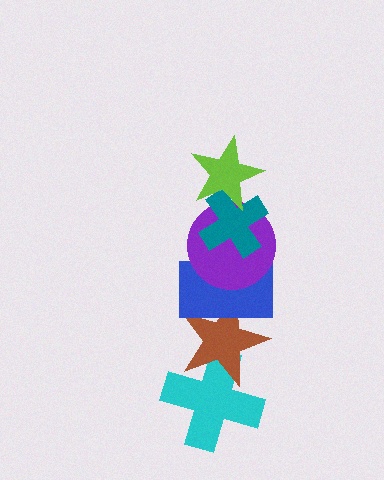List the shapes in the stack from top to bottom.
From top to bottom: the lime star, the teal cross, the purple circle, the blue rectangle, the brown star, the cyan cross.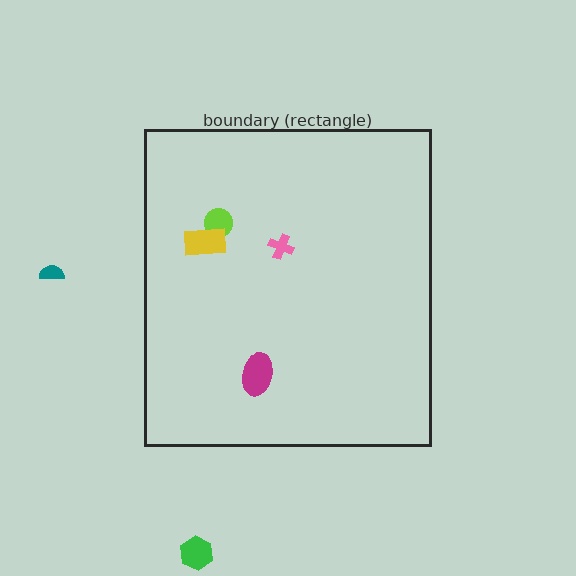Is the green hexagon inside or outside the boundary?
Outside.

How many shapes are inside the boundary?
4 inside, 2 outside.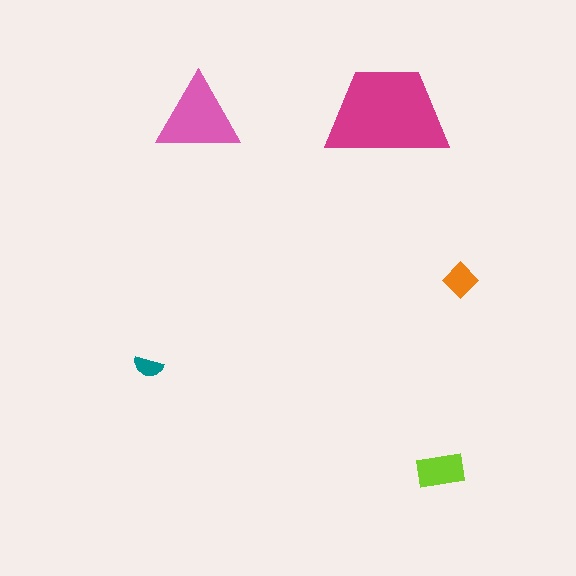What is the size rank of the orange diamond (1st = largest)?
4th.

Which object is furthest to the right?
The orange diamond is rightmost.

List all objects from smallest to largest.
The teal semicircle, the orange diamond, the lime rectangle, the pink triangle, the magenta trapezoid.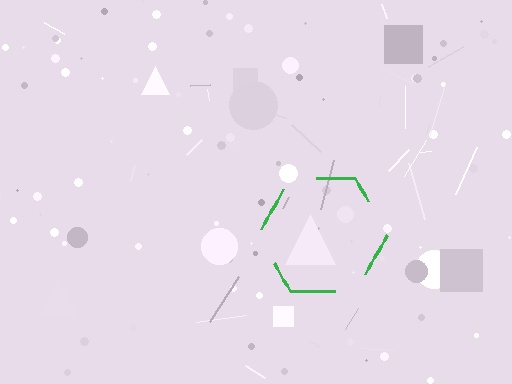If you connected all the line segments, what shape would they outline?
They would outline a hexagon.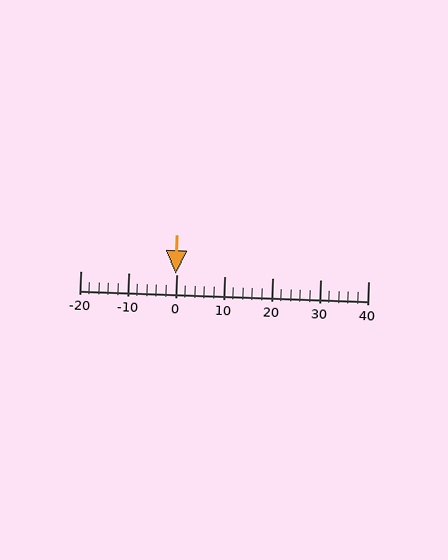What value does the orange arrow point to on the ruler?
The orange arrow points to approximately 0.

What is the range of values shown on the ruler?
The ruler shows values from -20 to 40.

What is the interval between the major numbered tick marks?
The major tick marks are spaced 10 units apart.